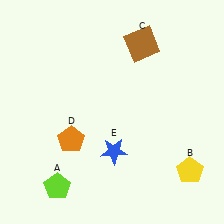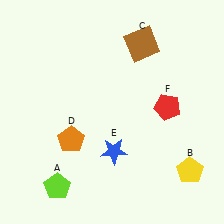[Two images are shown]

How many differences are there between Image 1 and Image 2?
There is 1 difference between the two images.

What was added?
A red pentagon (F) was added in Image 2.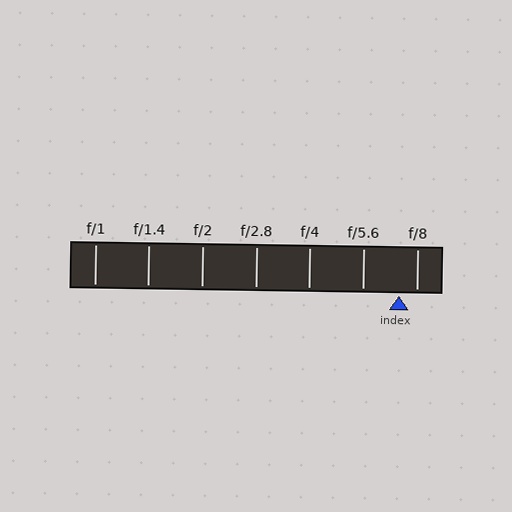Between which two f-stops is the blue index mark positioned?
The index mark is between f/5.6 and f/8.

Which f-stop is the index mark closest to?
The index mark is closest to f/8.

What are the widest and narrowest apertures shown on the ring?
The widest aperture shown is f/1 and the narrowest is f/8.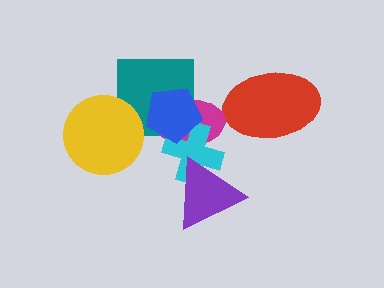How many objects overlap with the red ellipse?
0 objects overlap with the red ellipse.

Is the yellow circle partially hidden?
No, no other shape covers it.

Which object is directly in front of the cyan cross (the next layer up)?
The blue pentagon is directly in front of the cyan cross.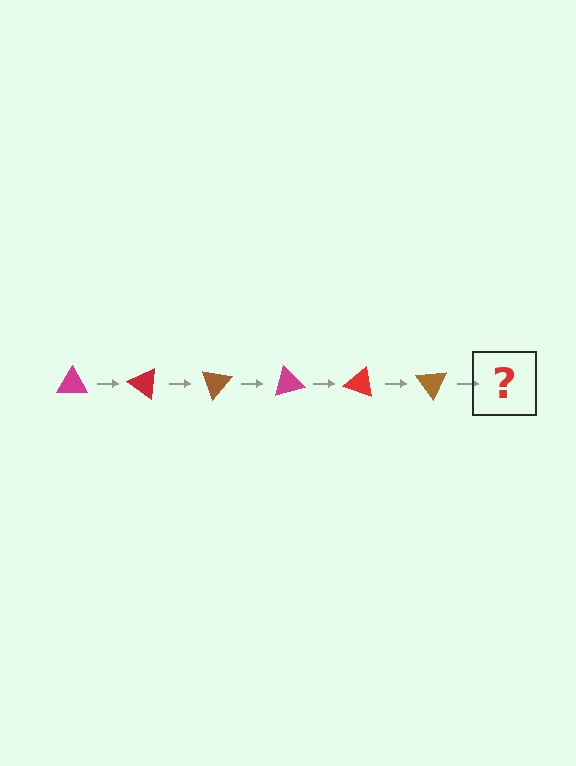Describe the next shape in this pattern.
It should be a magenta triangle, rotated 210 degrees from the start.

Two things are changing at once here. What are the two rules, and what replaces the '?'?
The two rules are that it rotates 35 degrees each step and the color cycles through magenta, red, and brown. The '?' should be a magenta triangle, rotated 210 degrees from the start.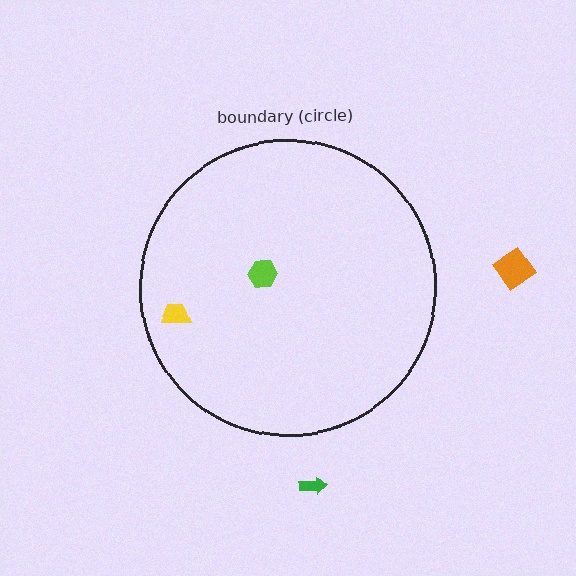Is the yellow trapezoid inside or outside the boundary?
Inside.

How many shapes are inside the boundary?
2 inside, 2 outside.